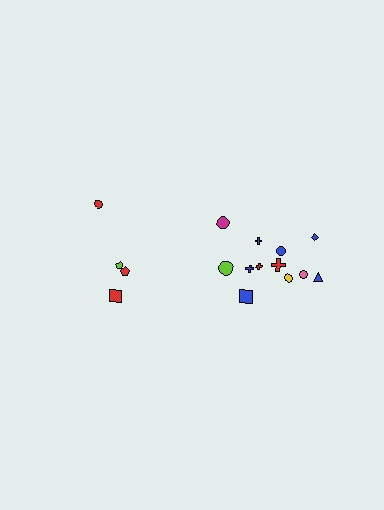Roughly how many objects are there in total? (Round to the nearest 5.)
Roughly 15 objects in total.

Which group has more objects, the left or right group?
The right group.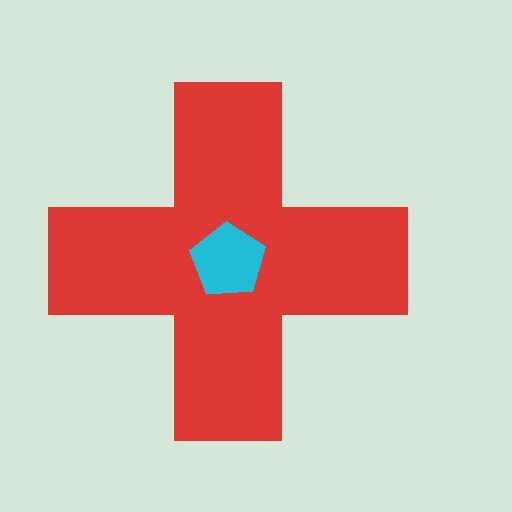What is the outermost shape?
The red cross.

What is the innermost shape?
The cyan pentagon.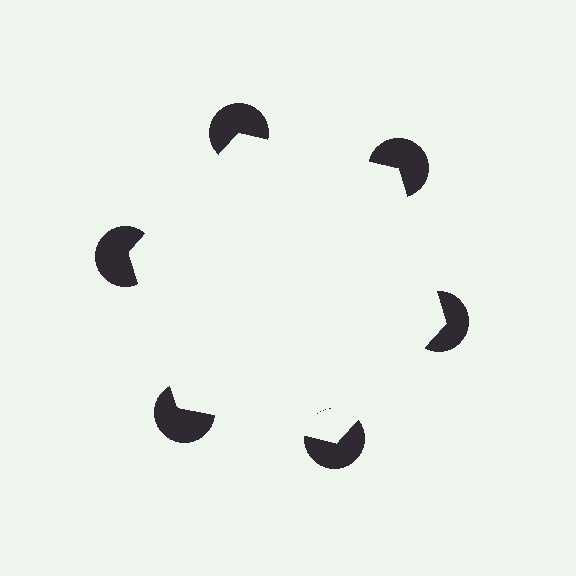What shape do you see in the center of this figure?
An illusory hexagon — its edges are inferred from the aligned wedge cuts in the pac-man discs, not physically drawn.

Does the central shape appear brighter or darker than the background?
It typically appears slightly brighter than the background, even though no actual brightness change is drawn.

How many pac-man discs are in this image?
There are 6 — one at each vertex of the illusory hexagon.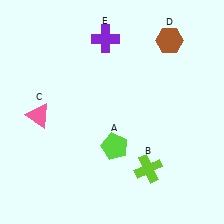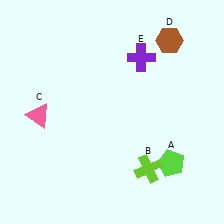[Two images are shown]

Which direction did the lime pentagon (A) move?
The lime pentagon (A) moved right.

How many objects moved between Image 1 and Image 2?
2 objects moved between the two images.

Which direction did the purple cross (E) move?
The purple cross (E) moved right.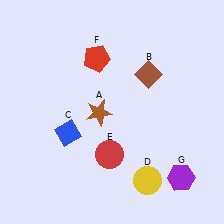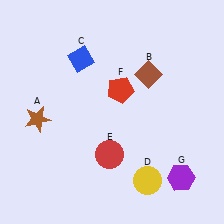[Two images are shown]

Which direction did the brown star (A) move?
The brown star (A) moved left.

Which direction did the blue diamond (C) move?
The blue diamond (C) moved up.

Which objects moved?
The objects that moved are: the brown star (A), the blue diamond (C), the red pentagon (F).